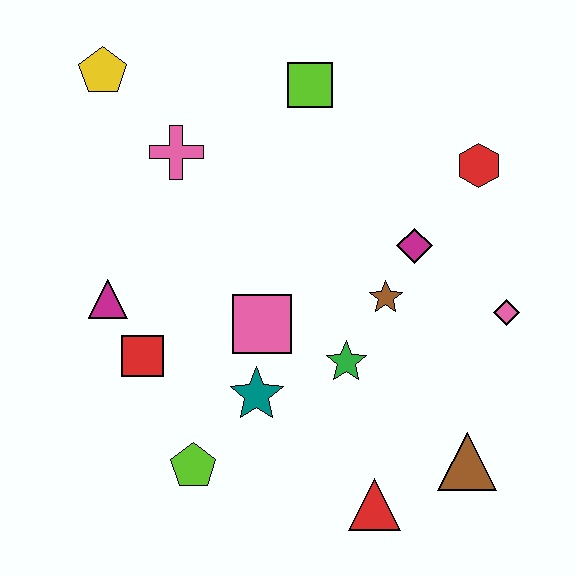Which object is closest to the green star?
The brown star is closest to the green star.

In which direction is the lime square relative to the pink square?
The lime square is above the pink square.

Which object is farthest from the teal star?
The yellow pentagon is farthest from the teal star.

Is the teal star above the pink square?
No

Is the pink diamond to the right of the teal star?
Yes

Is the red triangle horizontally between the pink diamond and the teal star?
Yes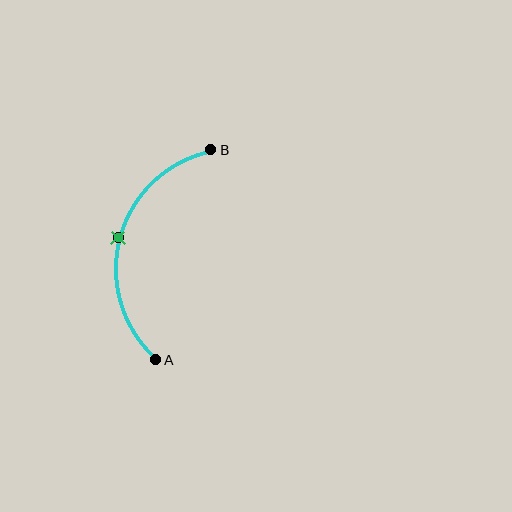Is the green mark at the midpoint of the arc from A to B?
Yes. The green mark lies on the arc at equal arc-length from both A and B — it is the arc midpoint.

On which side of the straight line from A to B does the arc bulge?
The arc bulges to the left of the straight line connecting A and B.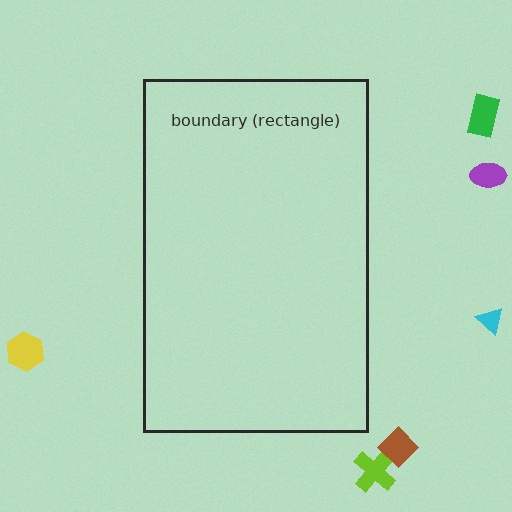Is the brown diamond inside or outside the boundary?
Outside.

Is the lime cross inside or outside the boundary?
Outside.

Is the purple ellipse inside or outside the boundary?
Outside.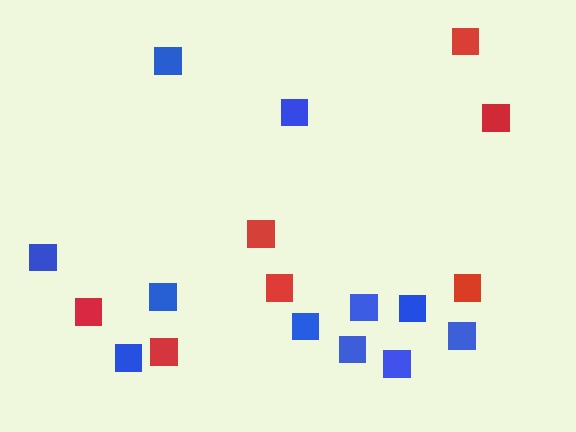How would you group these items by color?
There are 2 groups: one group of red squares (7) and one group of blue squares (11).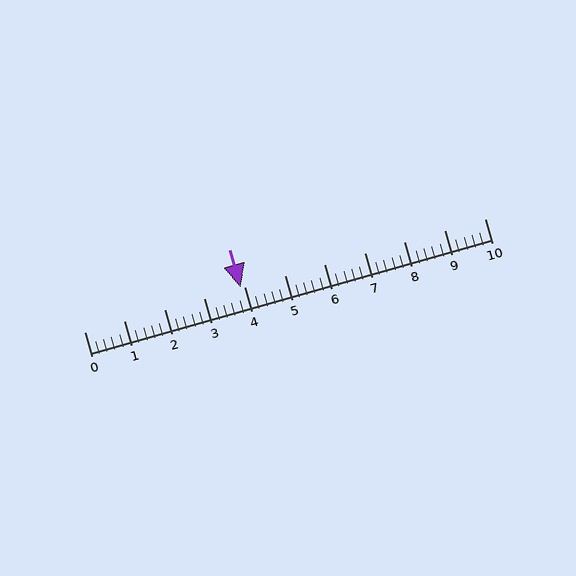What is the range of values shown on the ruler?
The ruler shows values from 0 to 10.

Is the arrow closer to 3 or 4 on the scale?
The arrow is closer to 4.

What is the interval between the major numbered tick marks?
The major tick marks are spaced 1 units apart.